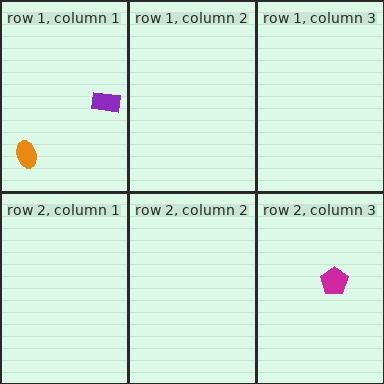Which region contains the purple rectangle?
The row 1, column 1 region.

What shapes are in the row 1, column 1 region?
The orange ellipse, the purple rectangle.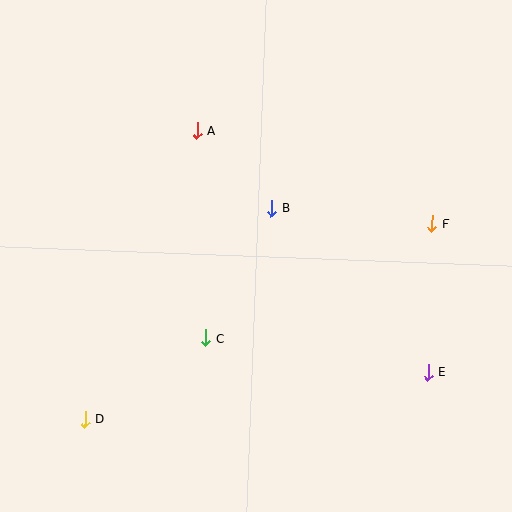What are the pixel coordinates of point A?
Point A is at (197, 131).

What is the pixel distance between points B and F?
The distance between B and F is 161 pixels.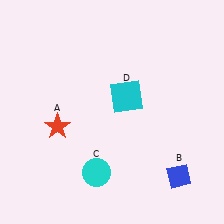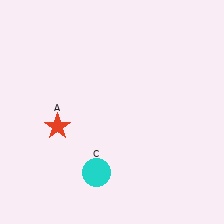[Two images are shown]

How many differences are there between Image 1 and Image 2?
There are 2 differences between the two images.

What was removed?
The blue diamond (B), the cyan square (D) were removed in Image 2.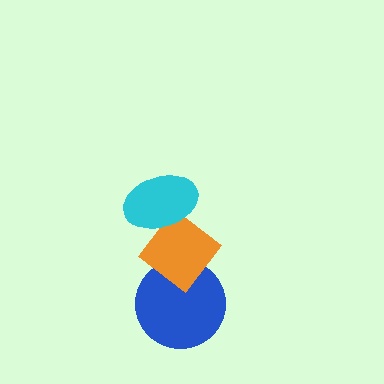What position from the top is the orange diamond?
The orange diamond is 2nd from the top.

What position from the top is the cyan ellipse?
The cyan ellipse is 1st from the top.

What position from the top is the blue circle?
The blue circle is 3rd from the top.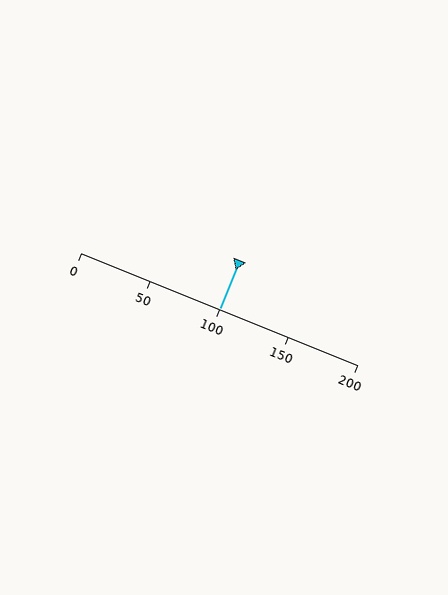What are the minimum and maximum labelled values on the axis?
The axis runs from 0 to 200.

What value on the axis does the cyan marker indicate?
The marker indicates approximately 100.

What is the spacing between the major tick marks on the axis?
The major ticks are spaced 50 apart.